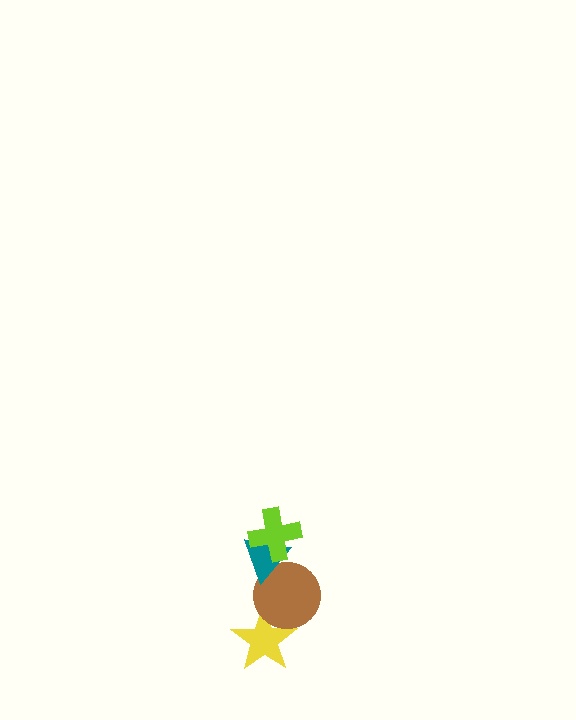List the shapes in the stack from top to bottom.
From top to bottom: the lime cross, the teal triangle, the brown circle, the yellow star.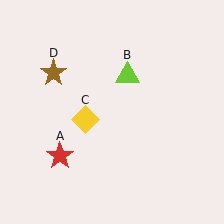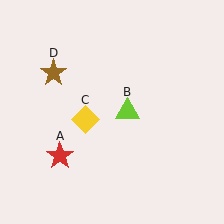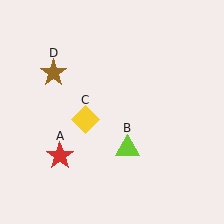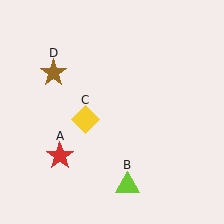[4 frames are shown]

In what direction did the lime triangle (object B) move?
The lime triangle (object B) moved down.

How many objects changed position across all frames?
1 object changed position: lime triangle (object B).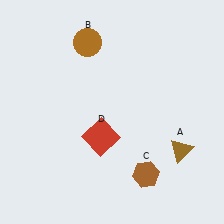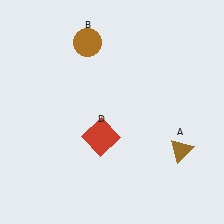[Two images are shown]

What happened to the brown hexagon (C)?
The brown hexagon (C) was removed in Image 2. It was in the bottom-right area of Image 1.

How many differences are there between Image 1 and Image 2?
There is 1 difference between the two images.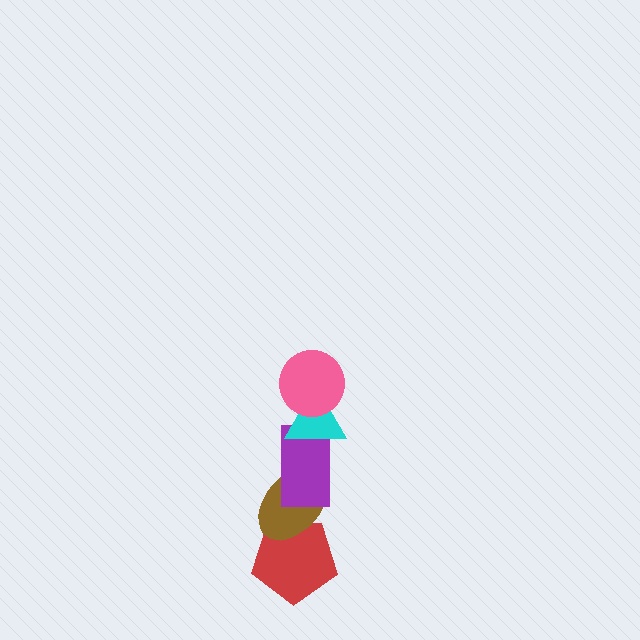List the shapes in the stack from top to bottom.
From top to bottom: the pink circle, the cyan triangle, the purple rectangle, the brown ellipse, the red pentagon.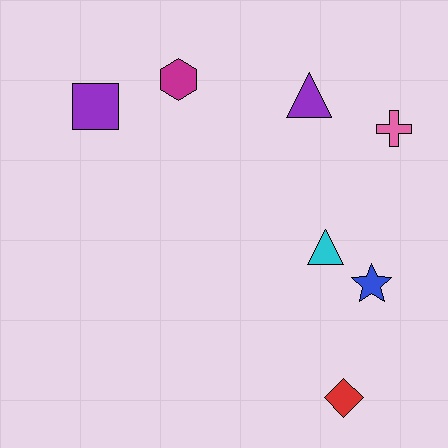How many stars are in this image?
There is 1 star.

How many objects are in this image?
There are 7 objects.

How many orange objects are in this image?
There are no orange objects.